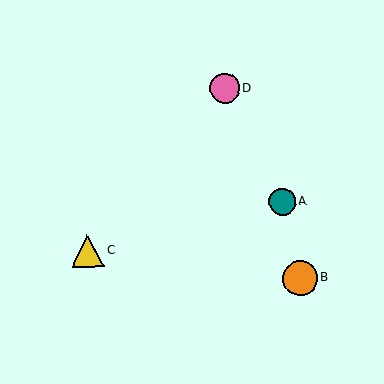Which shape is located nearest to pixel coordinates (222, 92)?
The pink circle (labeled D) at (225, 89) is nearest to that location.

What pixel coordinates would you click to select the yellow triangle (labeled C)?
Click at (88, 251) to select the yellow triangle C.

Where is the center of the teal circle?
The center of the teal circle is at (282, 202).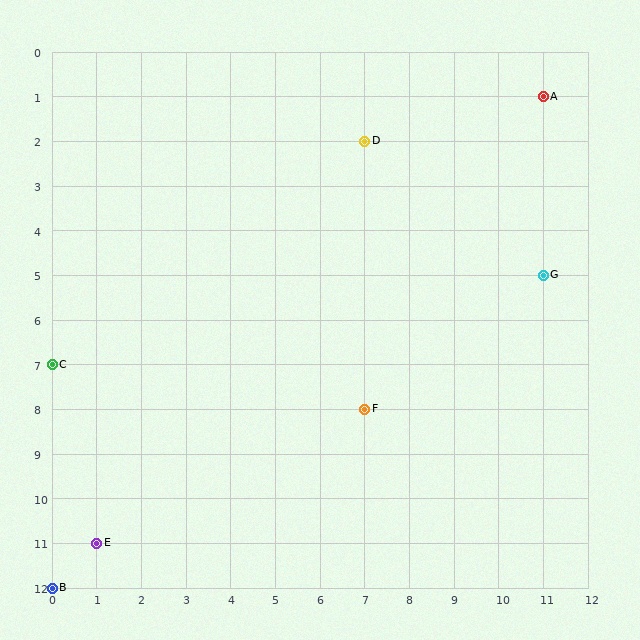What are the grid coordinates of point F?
Point F is at grid coordinates (7, 8).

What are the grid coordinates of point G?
Point G is at grid coordinates (11, 5).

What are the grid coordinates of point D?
Point D is at grid coordinates (7, 2).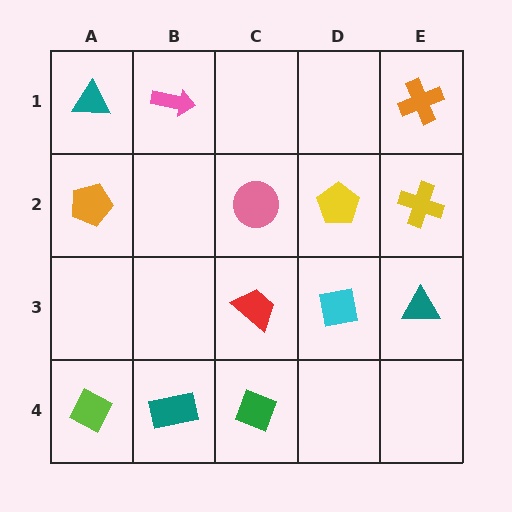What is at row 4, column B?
A teal rectangle.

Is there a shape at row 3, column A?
No, that cell is empty.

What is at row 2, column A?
An orange pentagon.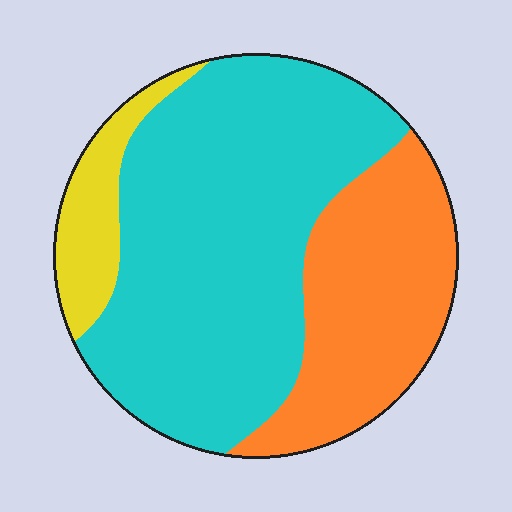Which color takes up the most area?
Cyan, at roughly 60%.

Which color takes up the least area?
Yellow, at roughly 10%.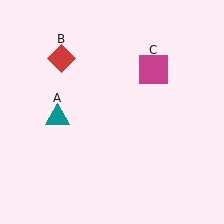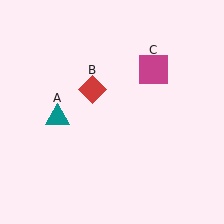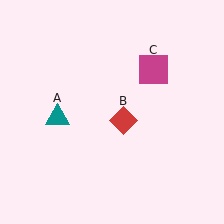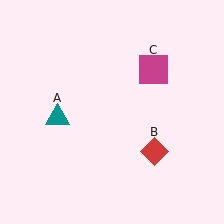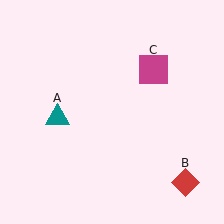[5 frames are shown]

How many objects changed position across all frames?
1 object changed position: red diamond (object B).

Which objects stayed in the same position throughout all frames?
Teal triangle (object A) and magenta square (object C) remained stationary.